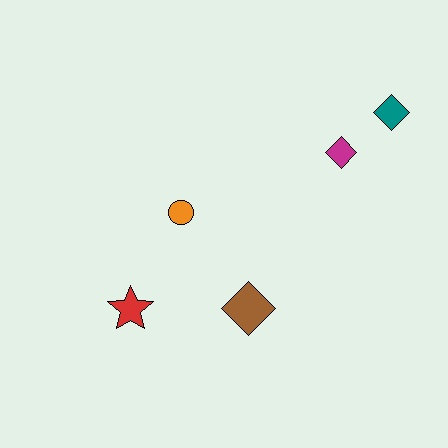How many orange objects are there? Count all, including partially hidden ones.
There is 1 orange object.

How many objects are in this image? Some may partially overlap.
There are 5 objects.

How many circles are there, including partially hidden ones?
There is 1 circle.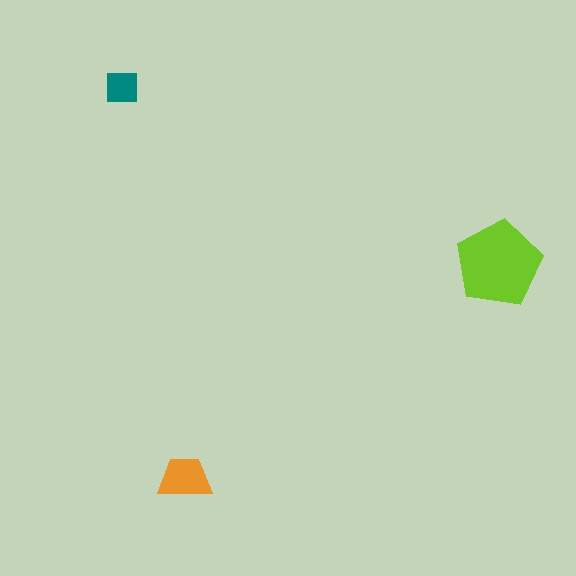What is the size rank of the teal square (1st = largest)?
3rd.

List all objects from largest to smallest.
The lime pentagon, the orange trapezoid, the teal square.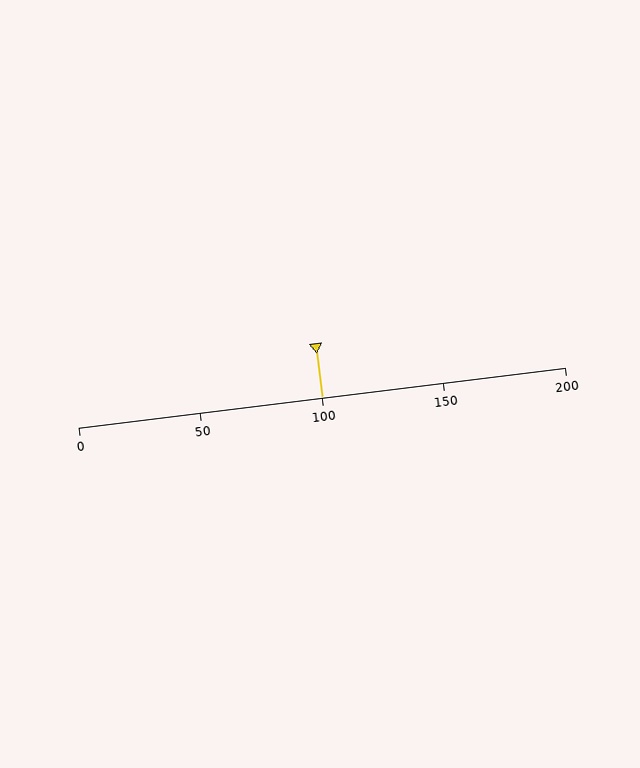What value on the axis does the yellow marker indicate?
The marker indicates approximately 100.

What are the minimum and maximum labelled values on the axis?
The axis runs from 0 to 200.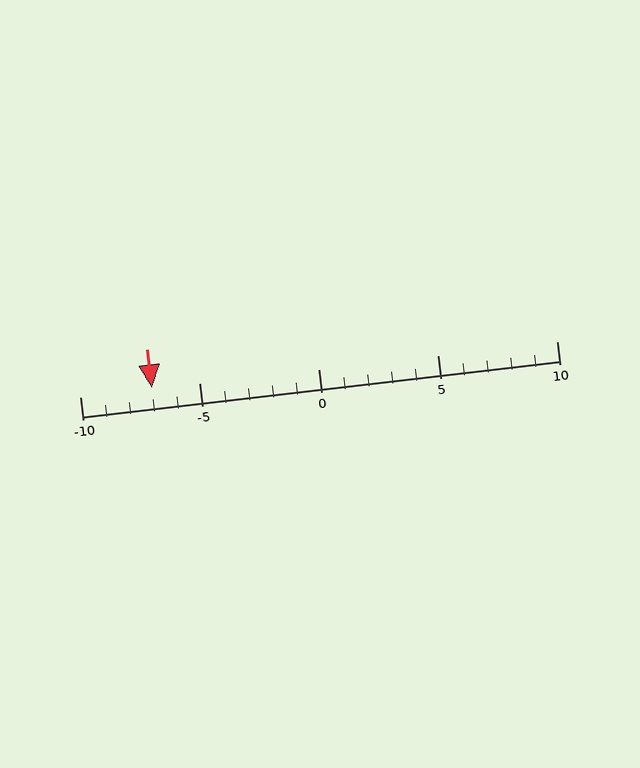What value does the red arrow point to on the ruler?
The red arrow points to approximately -7.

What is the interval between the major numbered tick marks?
The major tick marks are spaced 5 units apart.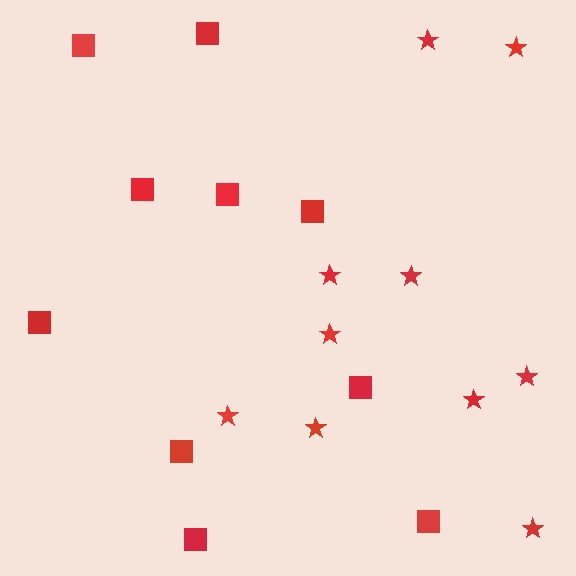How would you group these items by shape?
There are 2 groups: one group of squares (10) and one group of stars (10).